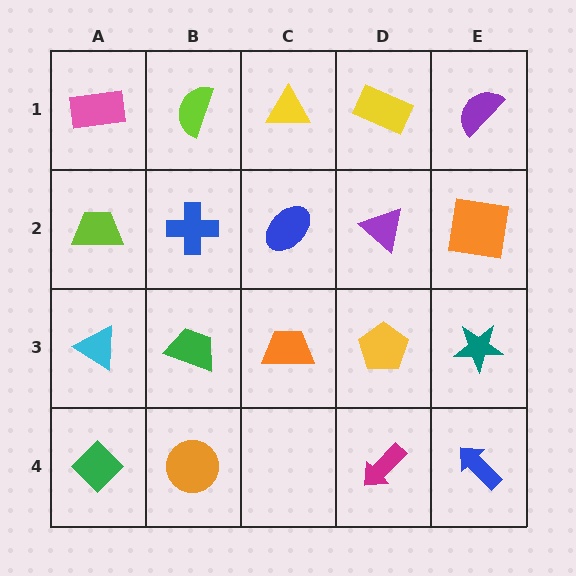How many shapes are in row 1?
5 shapes.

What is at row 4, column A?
A green diamond.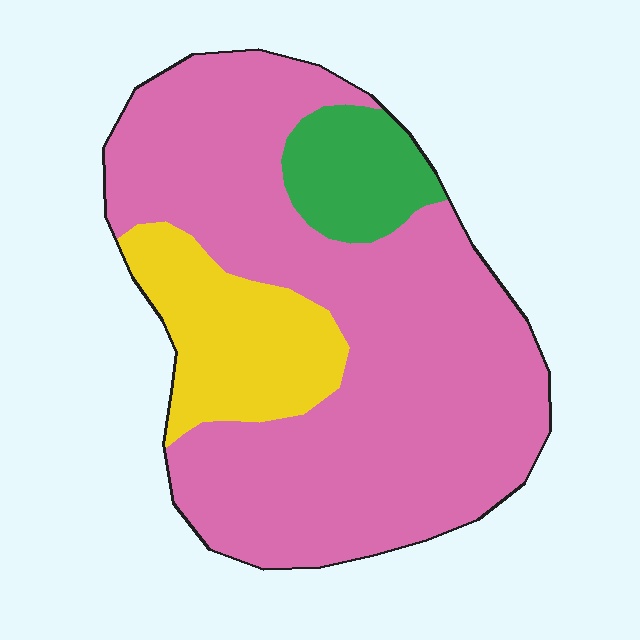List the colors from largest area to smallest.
From largest to smallest: pink, yellow, green.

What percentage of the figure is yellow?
Yellow covers about 15% of the figure.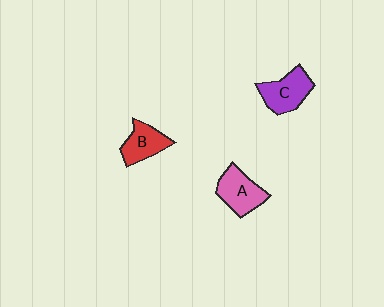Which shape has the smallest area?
Shape B (red).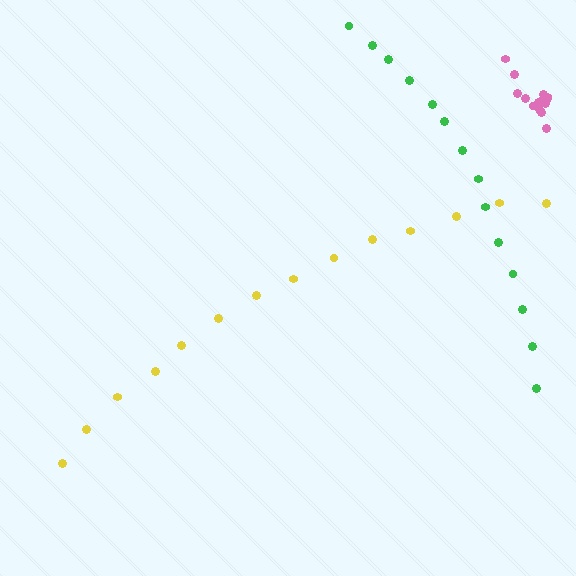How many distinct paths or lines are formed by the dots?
There are 3 distinct paths.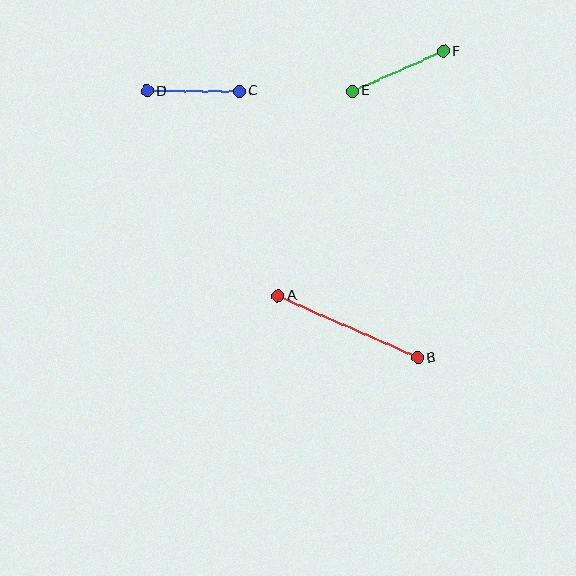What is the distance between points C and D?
The distance is approximately 92 pixels.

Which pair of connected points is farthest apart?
Points A and B are farthest apart.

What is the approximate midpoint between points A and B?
The midpoint is at approximately (348, 327) pixels.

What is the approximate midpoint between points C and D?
The midpoint is at approximately (193, 91) pixels.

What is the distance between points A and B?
The distance is approximately 152 pixels.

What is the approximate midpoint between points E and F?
The midpoint is at approximately (398, 71) pixels.